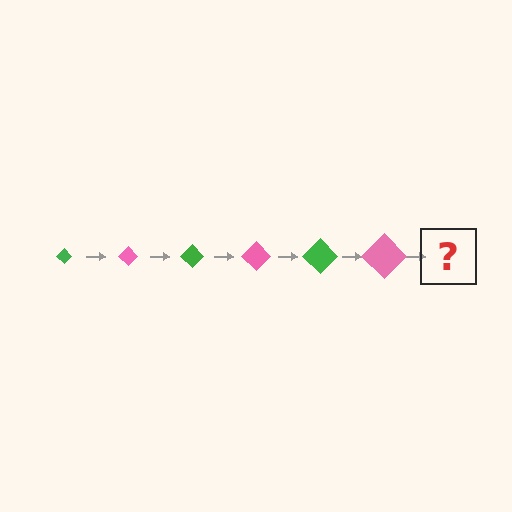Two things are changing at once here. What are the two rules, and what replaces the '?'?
The two rules are that the diamond grows larger each step and the color cycles through green and pink. The '?' should be a green diamond, larger than the previous one.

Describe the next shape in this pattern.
It should be a green diamond, larger than the previous one.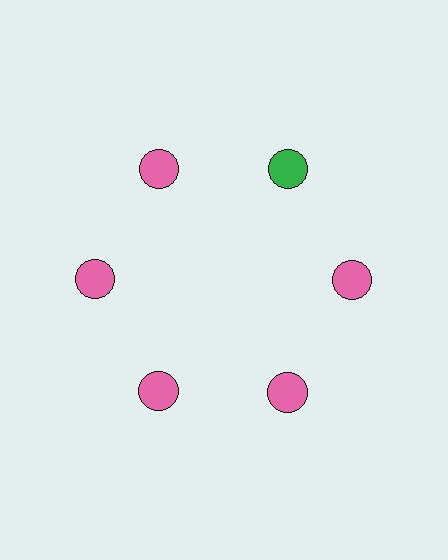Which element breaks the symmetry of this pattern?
The green circle at roughly the 1 o'clock position breaks the symmetry. All other shapes are pink circles.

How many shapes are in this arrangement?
There are 6 shapes arranged in a ring pattern.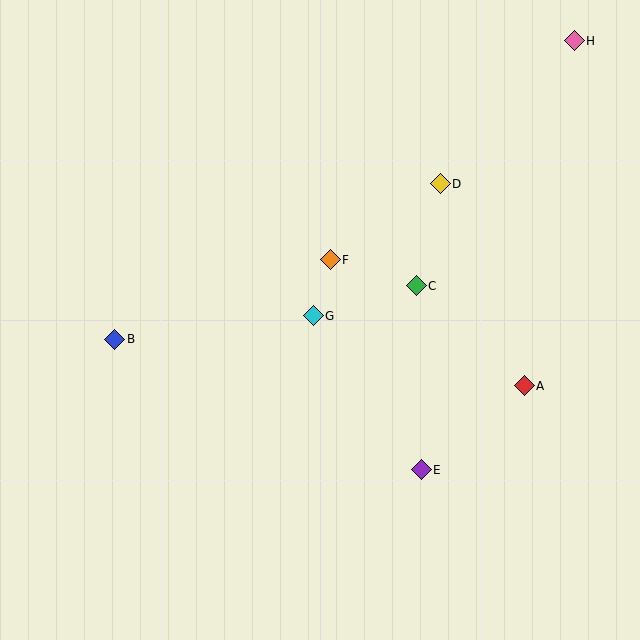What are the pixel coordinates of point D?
Point D is at (440, 184).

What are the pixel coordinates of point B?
Point B is at (115, 339).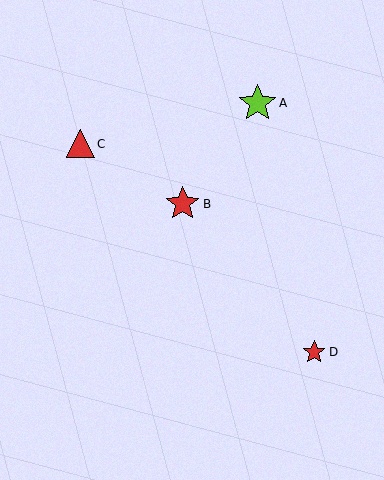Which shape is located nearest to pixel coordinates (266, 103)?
The lime star (labeled A) at (257, 103) is nearest to that location.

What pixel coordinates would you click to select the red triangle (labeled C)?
Click at (80, 144) to select the red triangle C.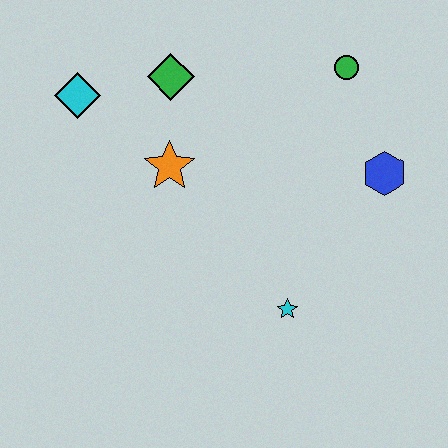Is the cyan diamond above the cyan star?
Yes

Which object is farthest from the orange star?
The blue hexagon is farthest from the orange star.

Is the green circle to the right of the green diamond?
Yes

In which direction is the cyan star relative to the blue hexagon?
The cyan star is below the blue hexagon.